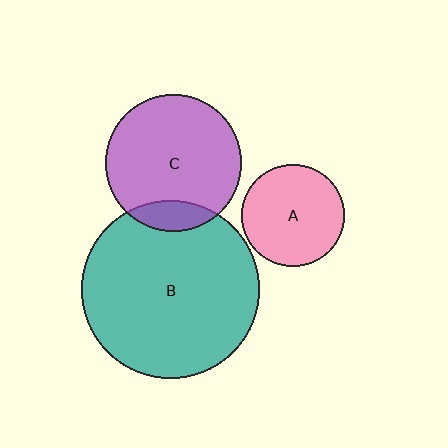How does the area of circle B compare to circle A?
Approximately 3.0 times.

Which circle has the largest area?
Circle B (teal).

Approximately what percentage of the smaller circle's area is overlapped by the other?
Approximately 15%.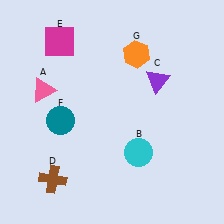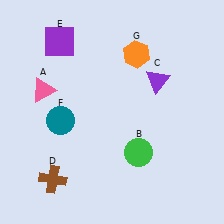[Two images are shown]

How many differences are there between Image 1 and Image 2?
There are 2 differences between the two images.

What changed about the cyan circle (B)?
In Image 1, B is cyan. In Image 2, it changed to green.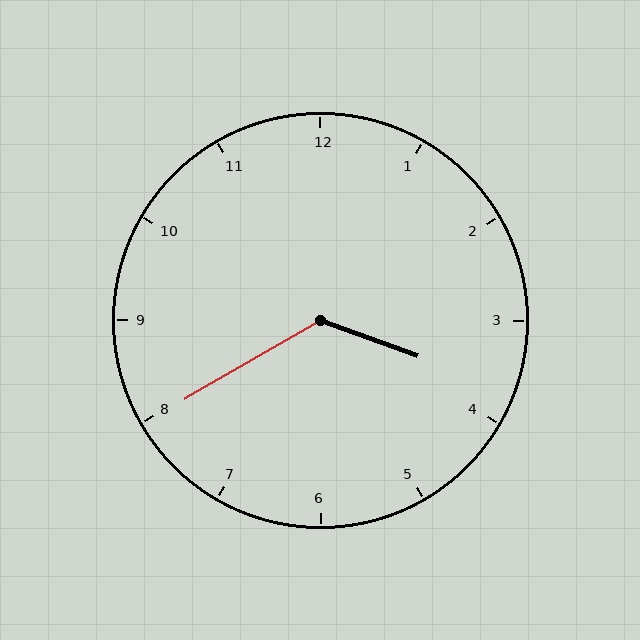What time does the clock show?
3:40.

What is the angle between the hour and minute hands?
Approximately 130 degrees.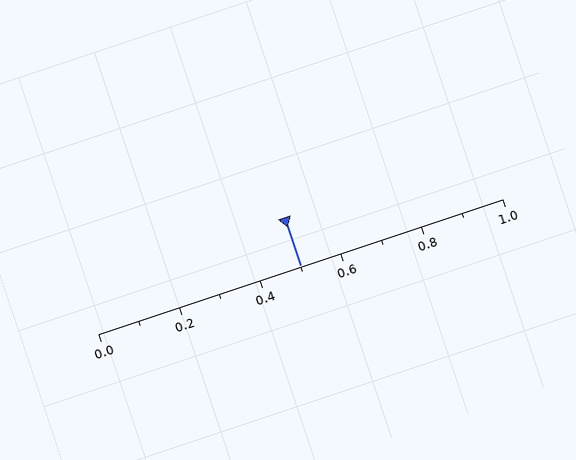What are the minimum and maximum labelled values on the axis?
The axis runs from 0.0 to 1.0.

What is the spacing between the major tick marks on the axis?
The major ticks are spaced 0.2 apart.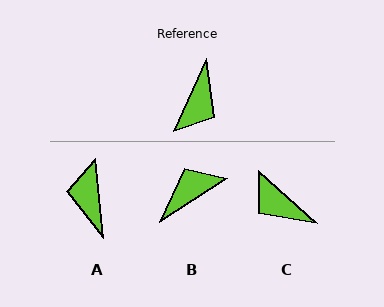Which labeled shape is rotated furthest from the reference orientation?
A, about 151 degrees away.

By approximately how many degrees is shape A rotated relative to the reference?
Approximately 151 degrees clockwise.